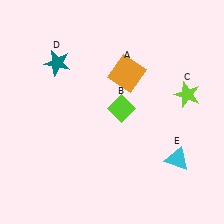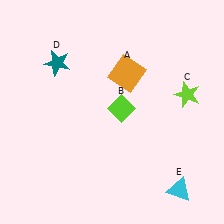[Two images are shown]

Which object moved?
The cyan triangle (E) moved down.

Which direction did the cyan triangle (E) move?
The cyan triangle (E) moved down.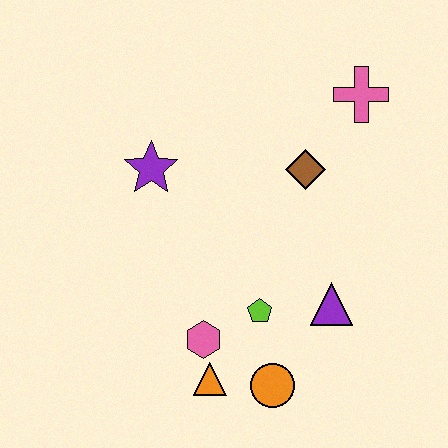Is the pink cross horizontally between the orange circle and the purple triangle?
No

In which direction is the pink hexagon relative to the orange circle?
The pink hexagon is to the left of the orange circle.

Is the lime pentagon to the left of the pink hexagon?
No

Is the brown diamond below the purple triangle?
No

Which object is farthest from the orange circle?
The pink cross is farthest from the orange circle.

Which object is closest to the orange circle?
The orange triangle is closest to the orange circle.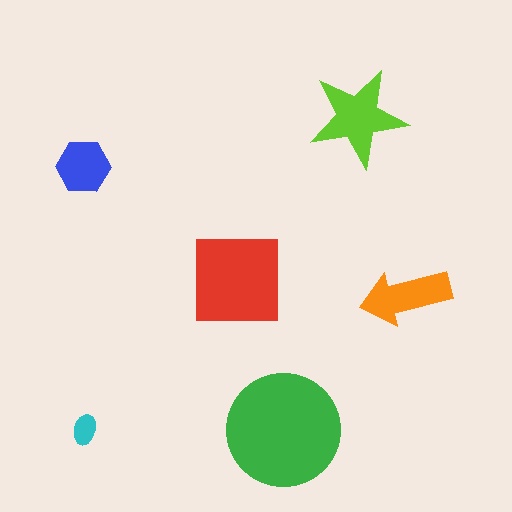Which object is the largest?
The green circle.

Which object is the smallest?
The cyan ellipse.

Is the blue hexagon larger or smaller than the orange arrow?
Smaller.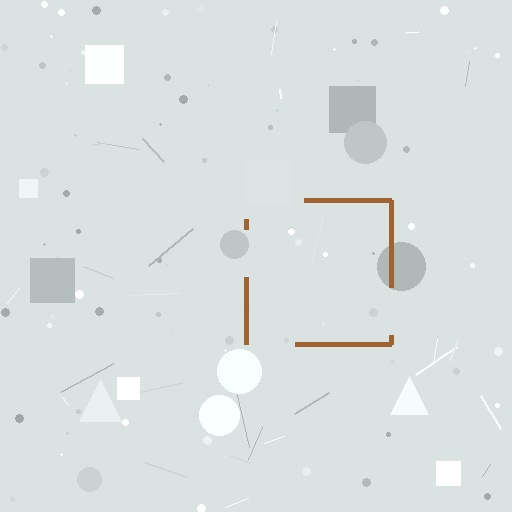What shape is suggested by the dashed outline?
The dashed outline suggests a square.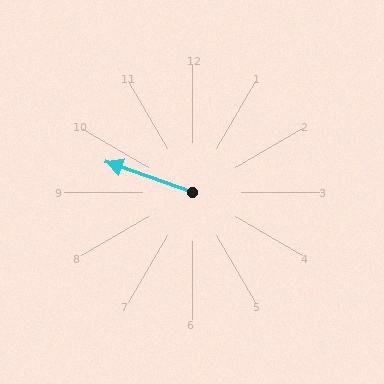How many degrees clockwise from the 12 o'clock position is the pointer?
Approximately 289 degrees.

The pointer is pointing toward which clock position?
Roughly 10 o'clock.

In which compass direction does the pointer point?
West.